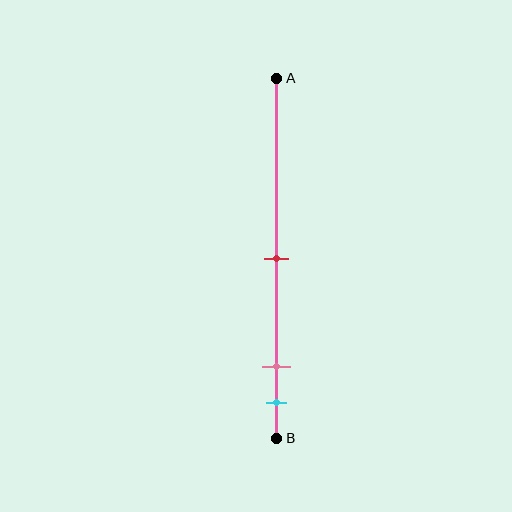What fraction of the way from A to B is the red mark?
The red mark is approximately 50% (0.5) of the way from A to B.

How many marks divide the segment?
There are 3 marks dividing the segment.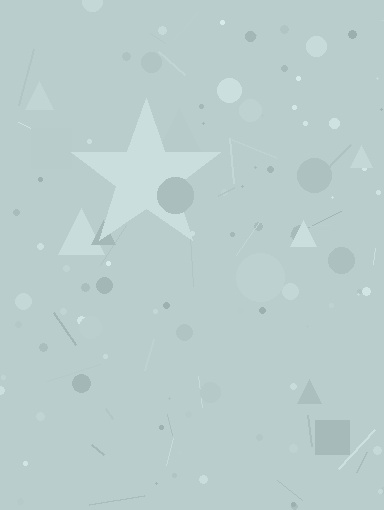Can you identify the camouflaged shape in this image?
The camouflaged shape is a star.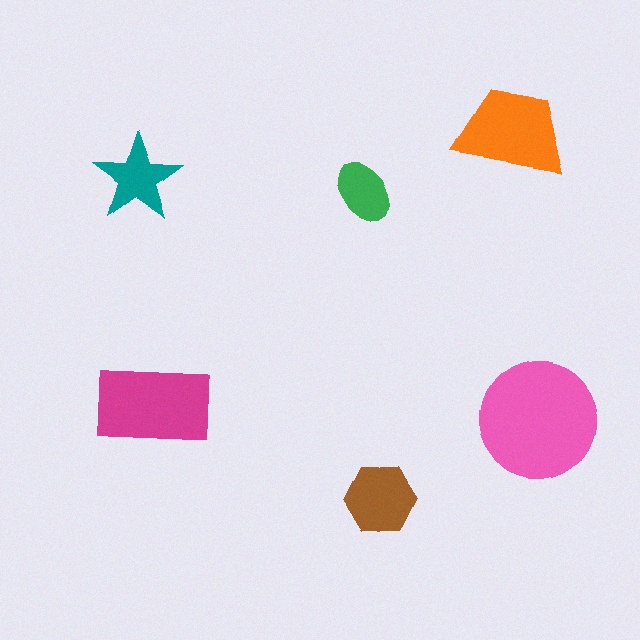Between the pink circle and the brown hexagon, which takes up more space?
The pink circle.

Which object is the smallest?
The green ellipse.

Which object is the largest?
The pink circle.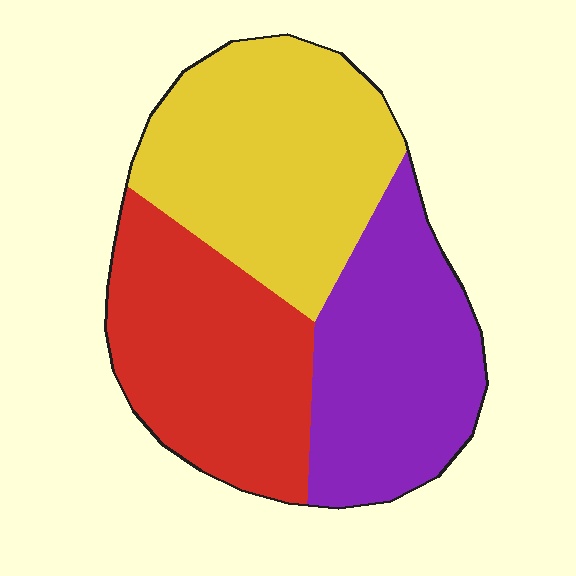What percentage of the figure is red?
Red takes up about one third (1/3) of the figure.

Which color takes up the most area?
Yellow, at roughly 35%.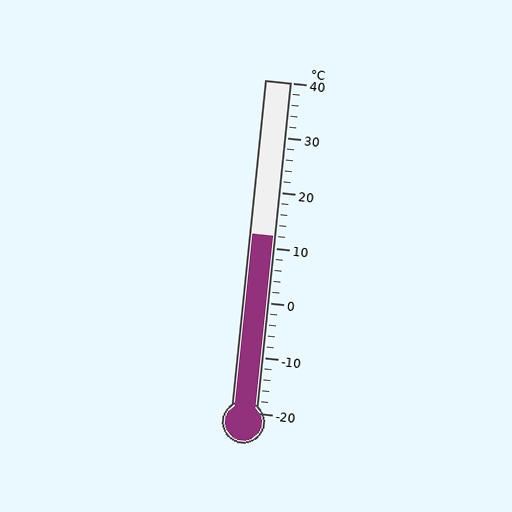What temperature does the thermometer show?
The thermometer shows approximately 12°C.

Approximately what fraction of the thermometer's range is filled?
The thermometer is filled to approximately 55% of its range.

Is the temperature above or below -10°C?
The temperature is above -10°C.